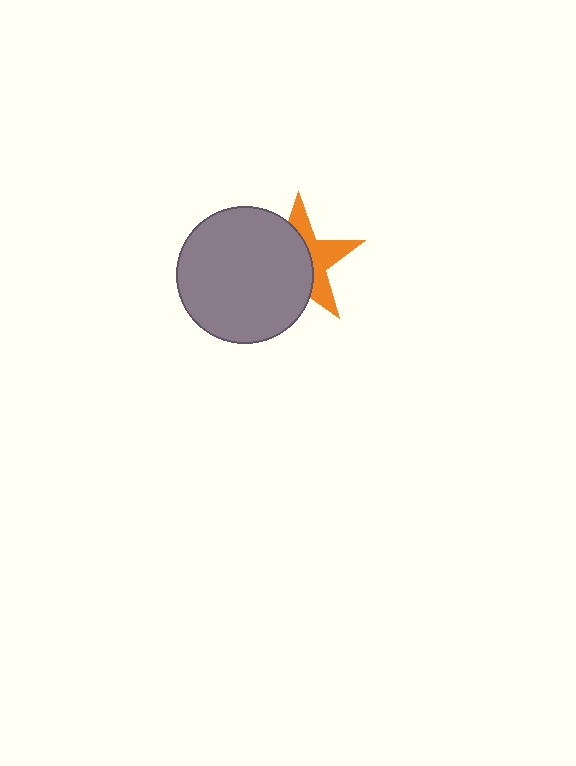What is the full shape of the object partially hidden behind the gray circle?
The partially hidden object is an orange star.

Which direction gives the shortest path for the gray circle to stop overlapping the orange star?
Moving left gives the shortest separation.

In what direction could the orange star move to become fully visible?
The orange star could move right. That would shift it out from behind the gray circle entirely.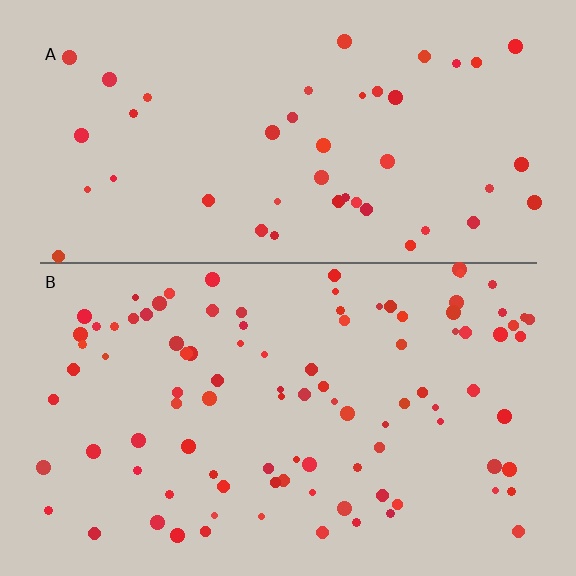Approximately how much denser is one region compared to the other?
Approximately 2.1× — region B over region A.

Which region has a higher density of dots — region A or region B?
B (the bottom).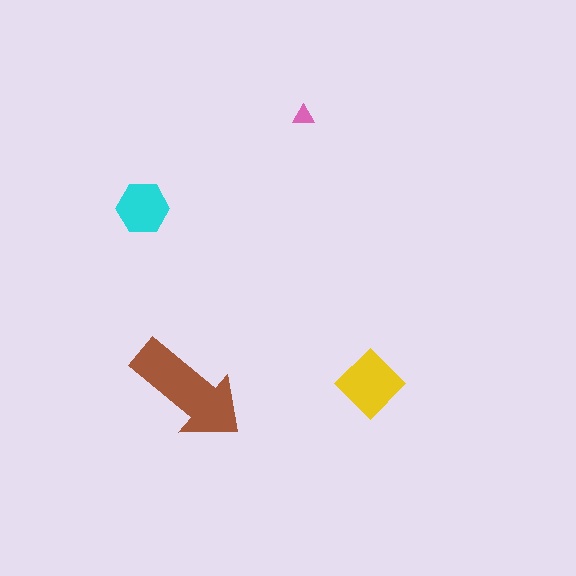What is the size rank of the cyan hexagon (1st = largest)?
3rd.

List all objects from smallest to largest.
The pink triangle, the cyan hexagon, the yellow diamond, the brown arrow.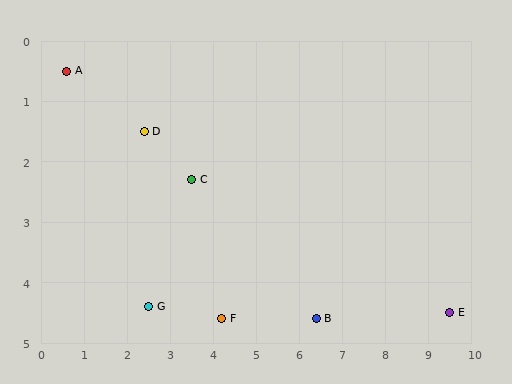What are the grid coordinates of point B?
Point B is at approximately (6.4, 4.6).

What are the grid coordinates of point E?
Point E is at approximately (9.5, 4.5).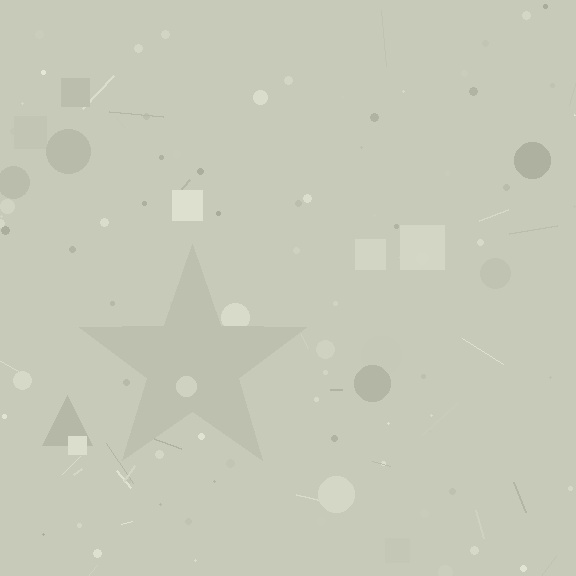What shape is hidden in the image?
A star is hidden in the image.